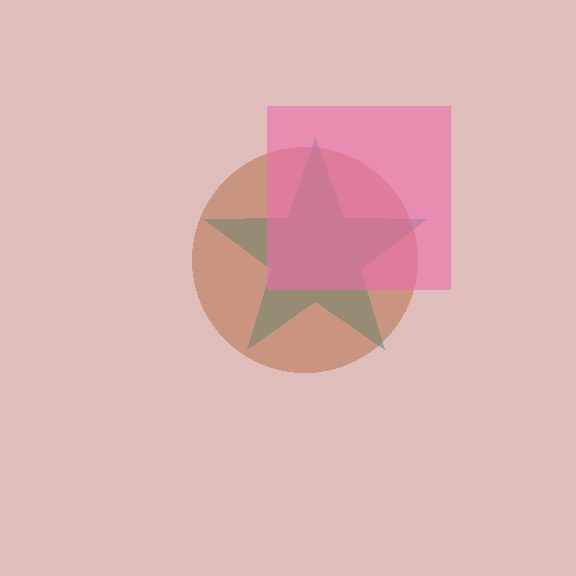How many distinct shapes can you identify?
There are 3 distinct shapes: a teal star, a brown circle, a pink square.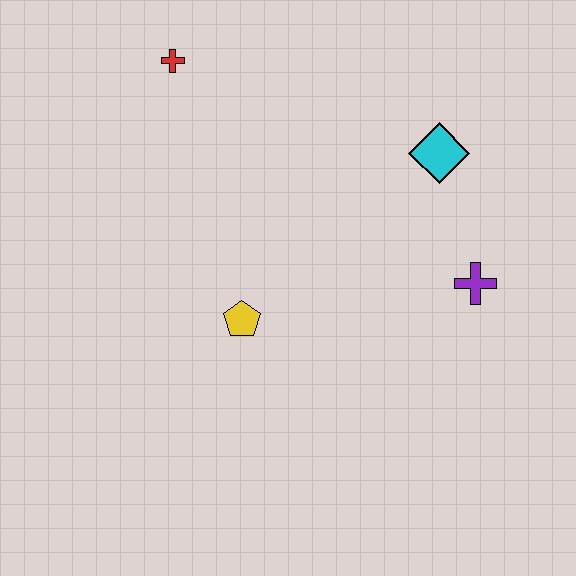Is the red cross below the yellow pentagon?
No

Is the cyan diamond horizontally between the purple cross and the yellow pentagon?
Yes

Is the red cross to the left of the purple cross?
Yes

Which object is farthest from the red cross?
The purple cross is farthest from the red cross.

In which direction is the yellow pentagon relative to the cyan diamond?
The yellow pentagon is to the left of the cyan diamond.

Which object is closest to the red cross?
The yellow pentagon is closest to the red cross.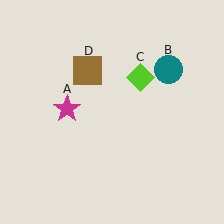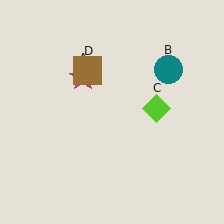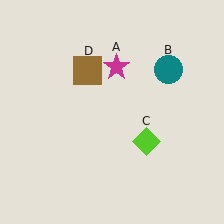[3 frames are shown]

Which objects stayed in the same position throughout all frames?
Teal circle (object B) and brown square (object D) remained stationary.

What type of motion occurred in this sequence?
The magenta star (object A), lime diamond (object C) rotated clockwise around the center of the scene.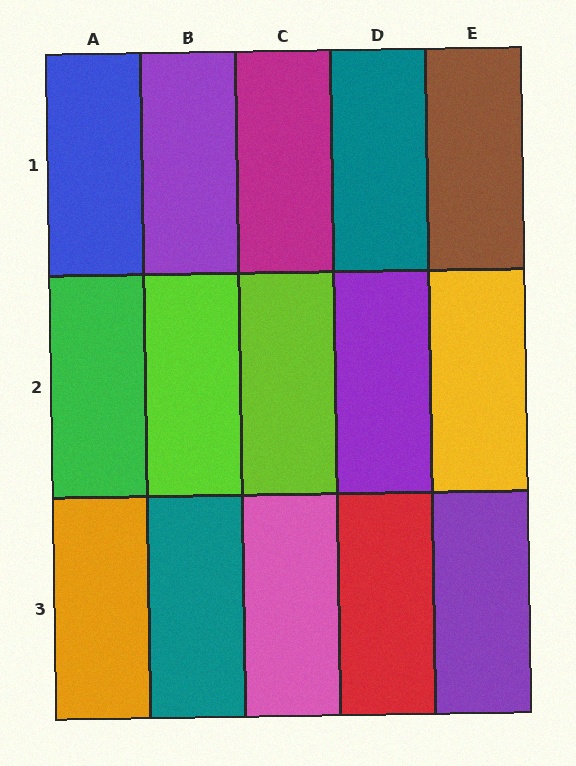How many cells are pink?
1 cell is pink.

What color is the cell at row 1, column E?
Brown.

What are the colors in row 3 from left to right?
Orange, teal, pink, red, purple.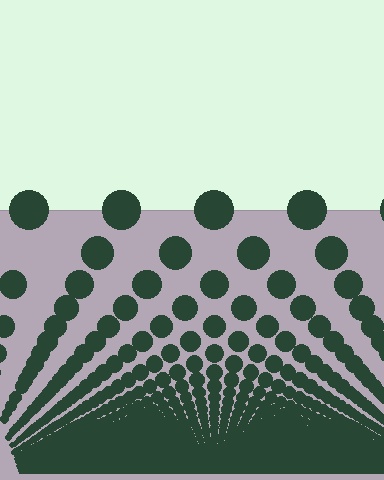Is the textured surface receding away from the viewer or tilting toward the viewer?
The surface appears to tilt toward the viewer. Texture elements get larger and sparser toward the top.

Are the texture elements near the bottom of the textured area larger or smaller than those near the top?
Smaller. The gradient is inverted — elements near the bottom are smaller and denser.